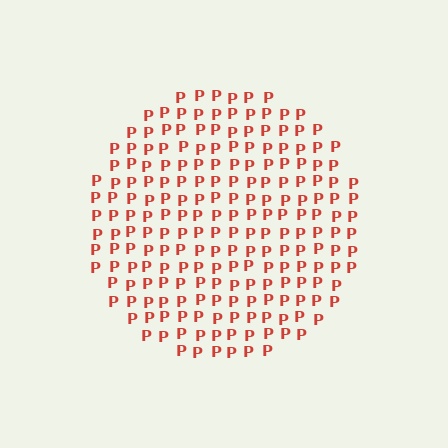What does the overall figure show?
The overall figure shows a circle.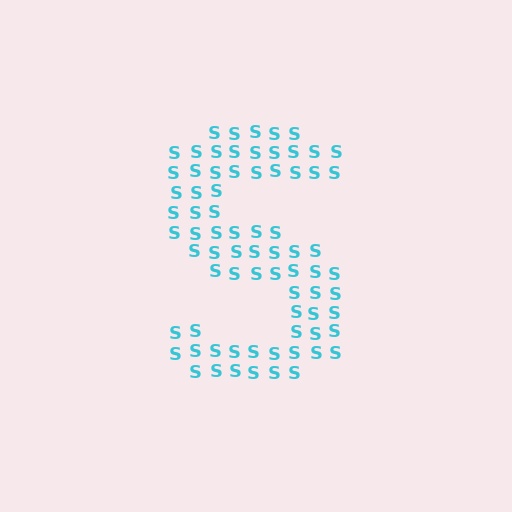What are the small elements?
The small elements are letter S's.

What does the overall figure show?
The overall figure shows the letter S.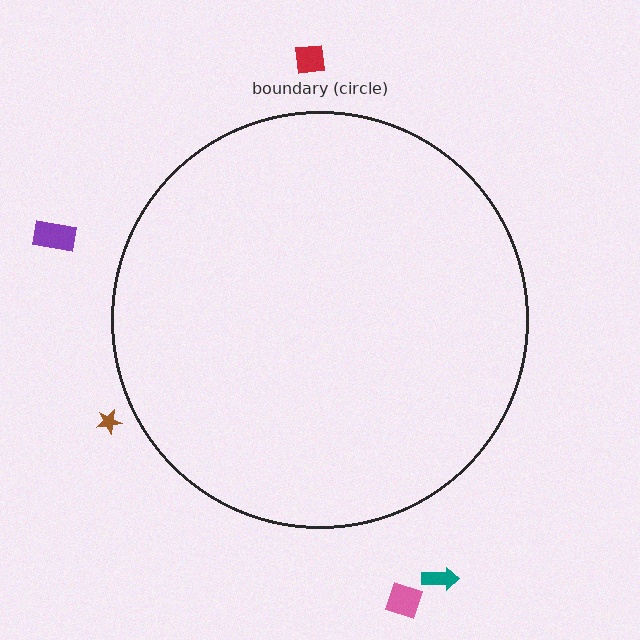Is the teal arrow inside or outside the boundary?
Outside.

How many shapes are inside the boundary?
0 inside, 5 outside.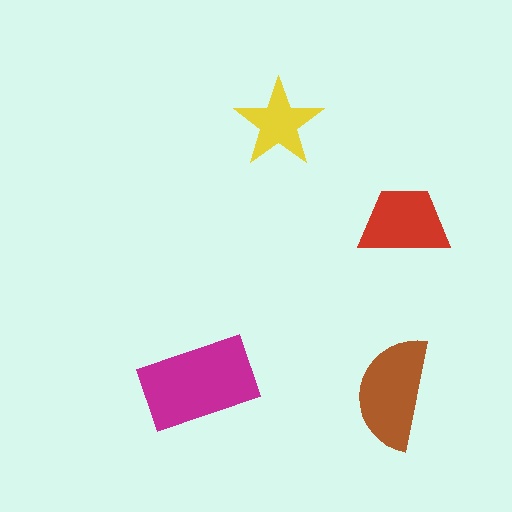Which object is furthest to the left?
The magenta rectangle is leftmost.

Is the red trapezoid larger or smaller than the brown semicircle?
Smaller.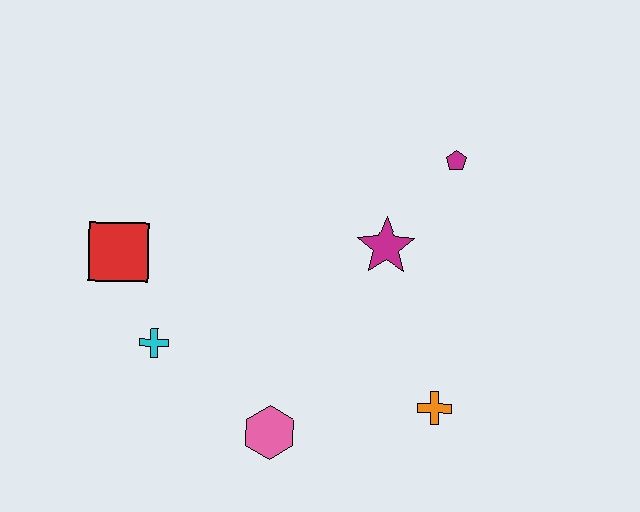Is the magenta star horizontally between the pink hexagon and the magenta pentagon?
Yes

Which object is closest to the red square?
The cyan cross is closest to the red square.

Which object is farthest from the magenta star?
The red square is farthest from the magenta star.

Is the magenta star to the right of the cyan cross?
Yes